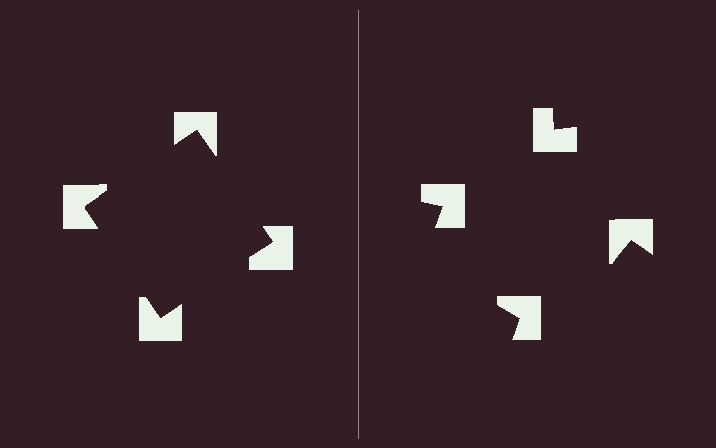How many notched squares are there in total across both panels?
8 — 4 on each side.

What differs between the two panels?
The notched squares are positioned identically on both sides; only the wedge orientations differ. On the left they align to a square; on the right they are misaligned.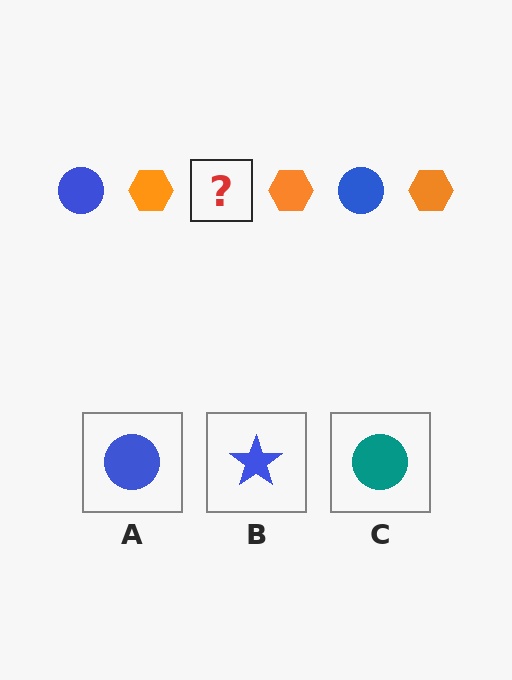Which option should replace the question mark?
Option A.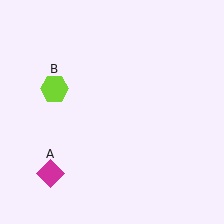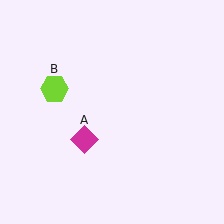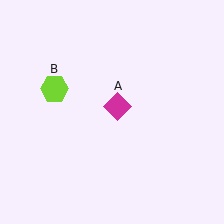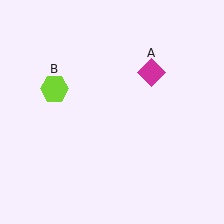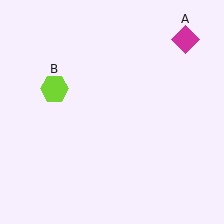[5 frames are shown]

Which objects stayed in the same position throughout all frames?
Lime hexagon (object B) remained stationary.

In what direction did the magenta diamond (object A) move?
The magenta diamond (object A) moved up and to the right.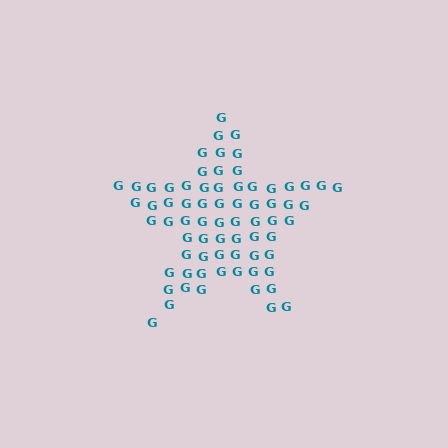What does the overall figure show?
The overall figure shows a star.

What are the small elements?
The small elements are letter G's.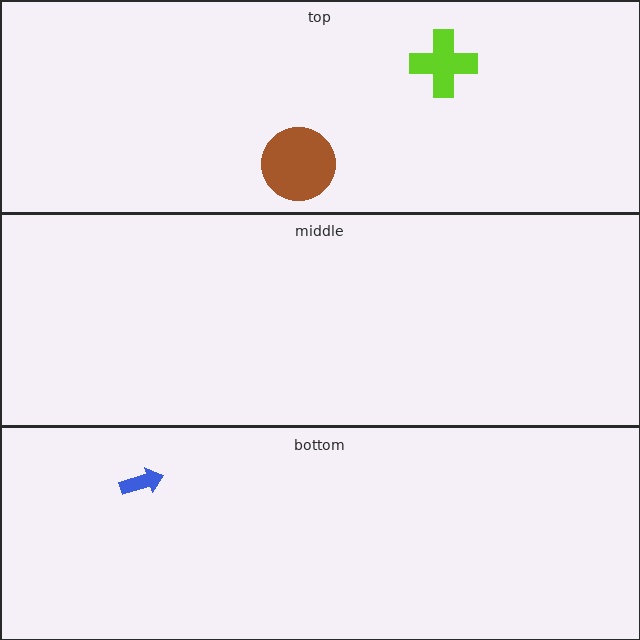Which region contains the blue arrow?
The bottom region.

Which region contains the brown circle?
The top region.